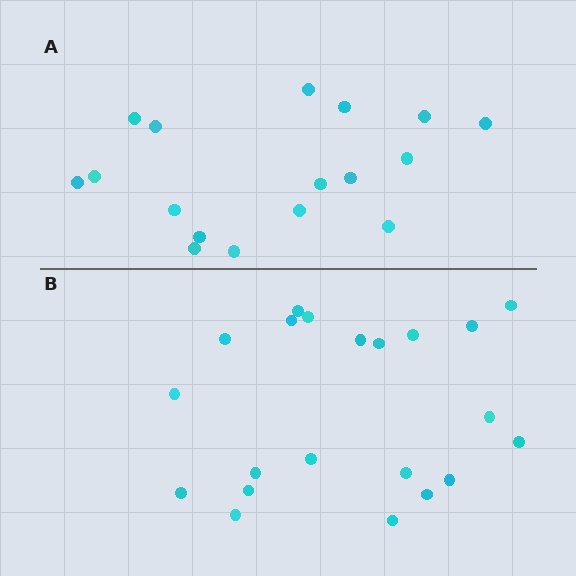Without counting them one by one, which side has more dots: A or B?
Region B (the bottom region) has more dots.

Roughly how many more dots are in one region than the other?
Region B has about 4 more dots than region A.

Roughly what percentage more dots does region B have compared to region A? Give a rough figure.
About 25% more.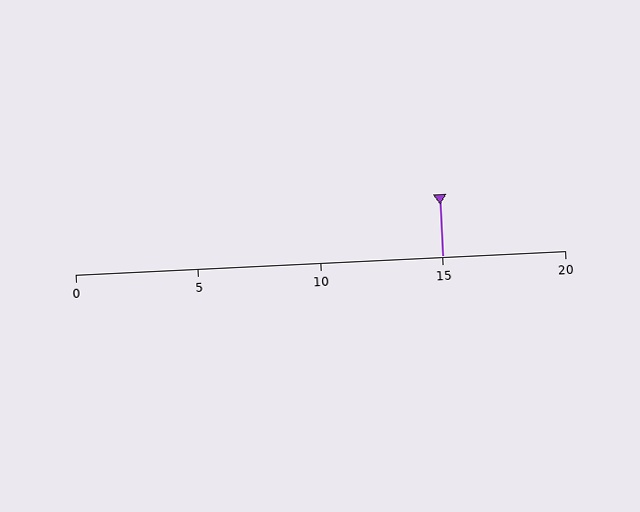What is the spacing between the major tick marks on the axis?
The major ticks are spaced 5 apart.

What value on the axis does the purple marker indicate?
The marker indicates approximately 15.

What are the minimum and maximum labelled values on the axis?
The axis runs from 0 to 20.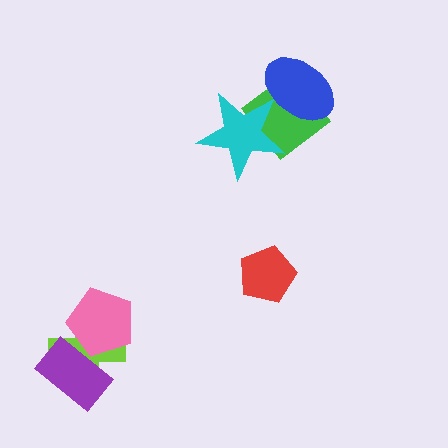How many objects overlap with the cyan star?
2 objects overlap with the cyan star.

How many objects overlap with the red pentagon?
0 objects overlap with the red pentagon.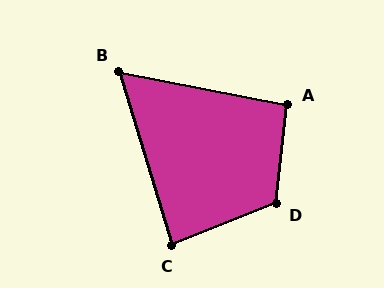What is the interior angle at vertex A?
Approximately 95 degrees (approximately right).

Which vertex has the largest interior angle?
D, at approximately 118 degrees.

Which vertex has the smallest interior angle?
B, at approximately 62 degrees.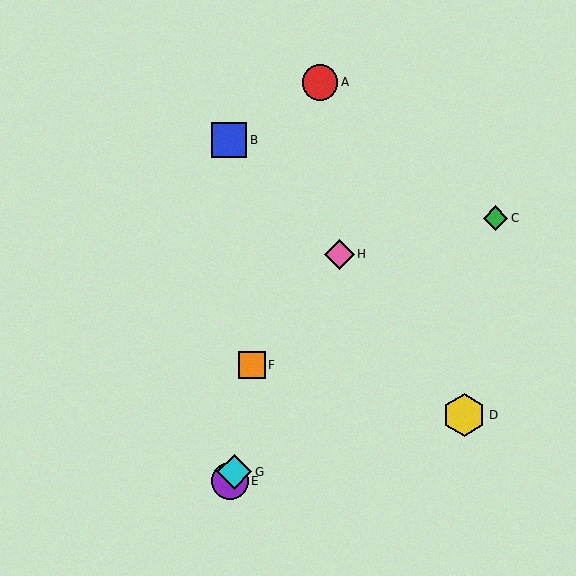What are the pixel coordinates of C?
Object C is at (495, 218).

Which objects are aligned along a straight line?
Objects E, G, H are aligned along a straight line.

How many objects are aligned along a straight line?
3 objects (E, G, H) are aligned along a straight line.